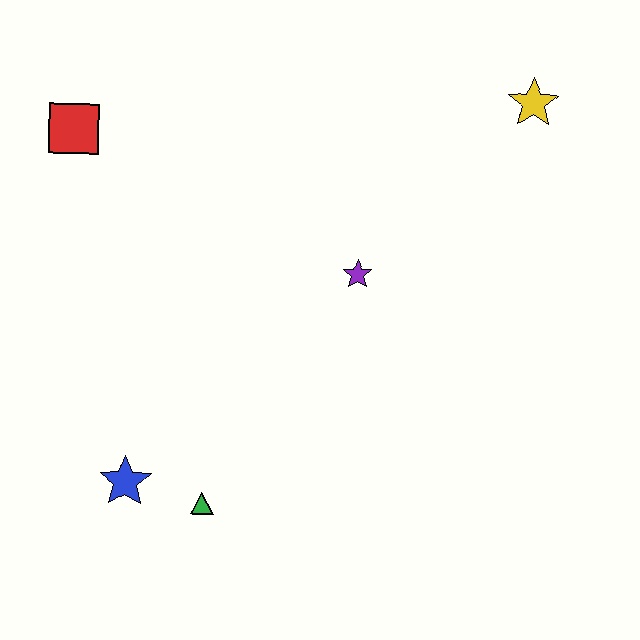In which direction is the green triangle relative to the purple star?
The green triangle is below the purple star.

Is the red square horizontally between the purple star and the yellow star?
No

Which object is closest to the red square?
The purple star is closest to the red square.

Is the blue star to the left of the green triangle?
Yes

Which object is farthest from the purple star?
The red square is farthest from the purple star.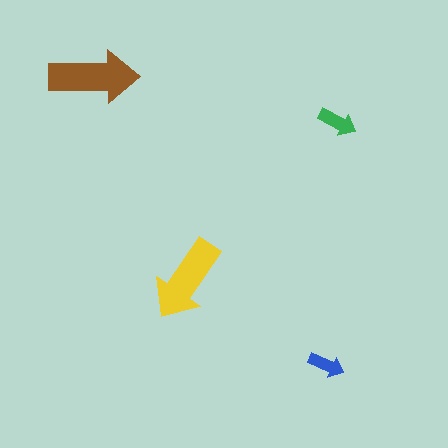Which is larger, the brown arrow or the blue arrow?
The brown one.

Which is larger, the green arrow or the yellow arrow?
The yellow one.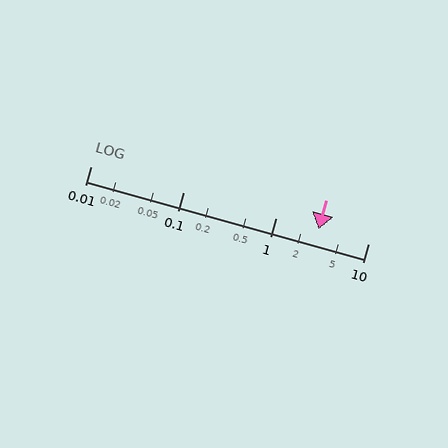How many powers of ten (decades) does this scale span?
The scale spans 3 decades, from 0.01 to 10.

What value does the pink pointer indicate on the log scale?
The pointer indicates approximately 2.9.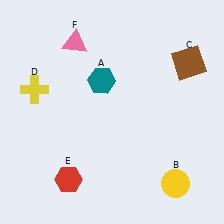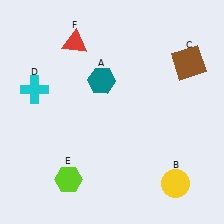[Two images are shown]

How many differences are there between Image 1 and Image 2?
There are 3 differences between the two images.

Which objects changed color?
D changed from yellow to cyan. E changed from red to lime. F changed from pink to red.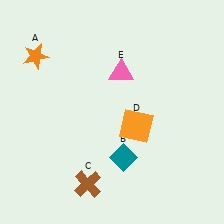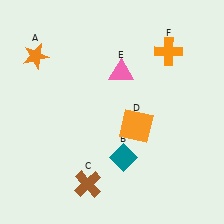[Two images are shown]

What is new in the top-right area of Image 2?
An orange cross (F) was added in the top-right area of Image 2.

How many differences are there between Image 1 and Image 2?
There is 1 difference between the two images.